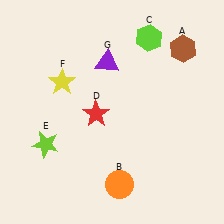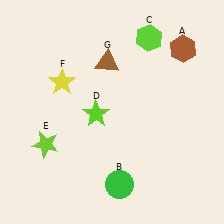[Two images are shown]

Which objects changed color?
B changed from orange to green. D changed from red to lime. G changed from purple to brown.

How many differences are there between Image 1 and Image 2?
There are 3 differences between the two images.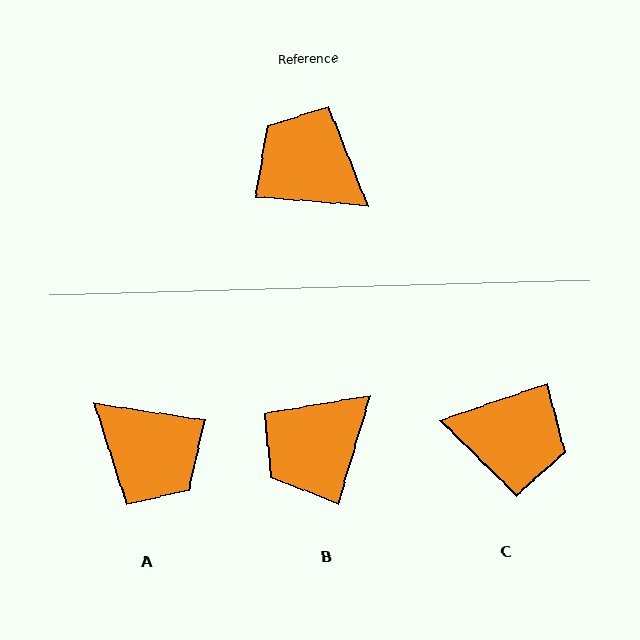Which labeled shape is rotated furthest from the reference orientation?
A, about 176 degrees away.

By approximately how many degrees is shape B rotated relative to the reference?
Approximately 78 degrees counter-clockwise.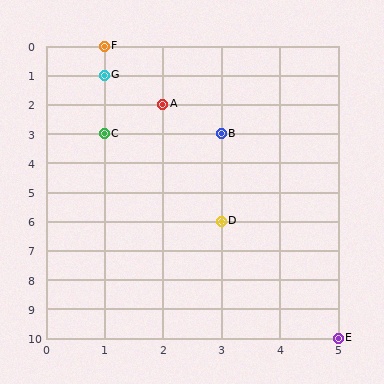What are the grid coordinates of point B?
Point B is at grid coordinates (3, 3).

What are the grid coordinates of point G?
Point G is at grid coordinates (1, 1).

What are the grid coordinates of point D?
Point D is at grid coordinates (3, 6).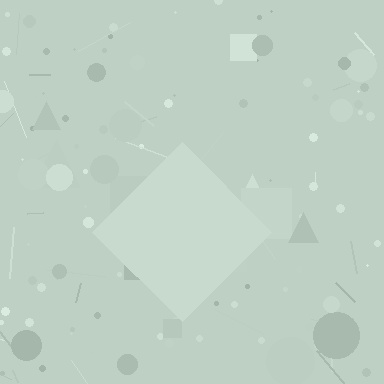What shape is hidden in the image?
A diamond is hidden in the image.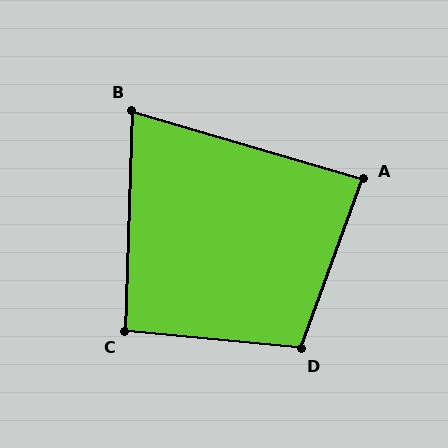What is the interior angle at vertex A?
Approximately 86 degrees (approximately right).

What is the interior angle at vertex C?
Approximately 94 degrees (approximately right).